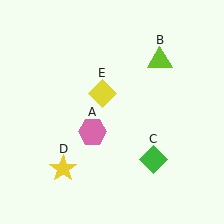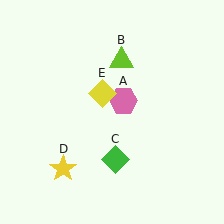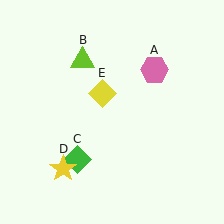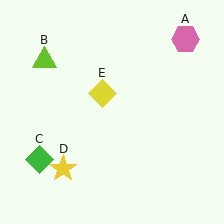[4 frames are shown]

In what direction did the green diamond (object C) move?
The green diamond (object C) moved left.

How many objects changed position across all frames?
3 objects changed position: pink hexagon (object A), lime triangle (object B), green diamond (object C).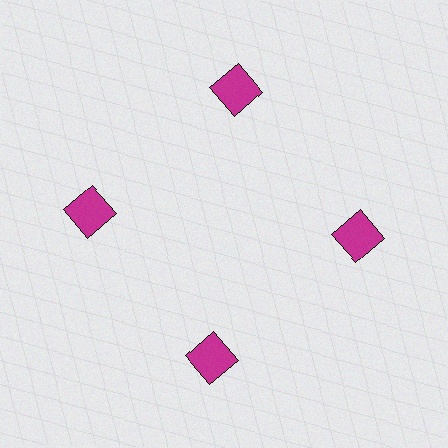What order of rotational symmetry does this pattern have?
This pattern has 4-fold rotational symmetry.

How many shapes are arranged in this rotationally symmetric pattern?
There are 4 shapes, arranged in 4 groups of 1.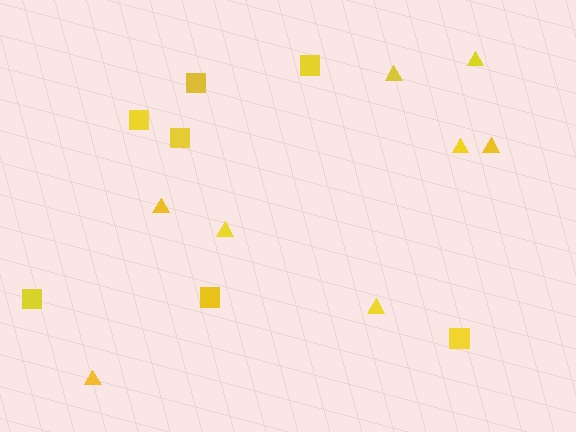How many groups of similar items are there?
There are 2 groups: one group of triangles (8) and one group of squares (7).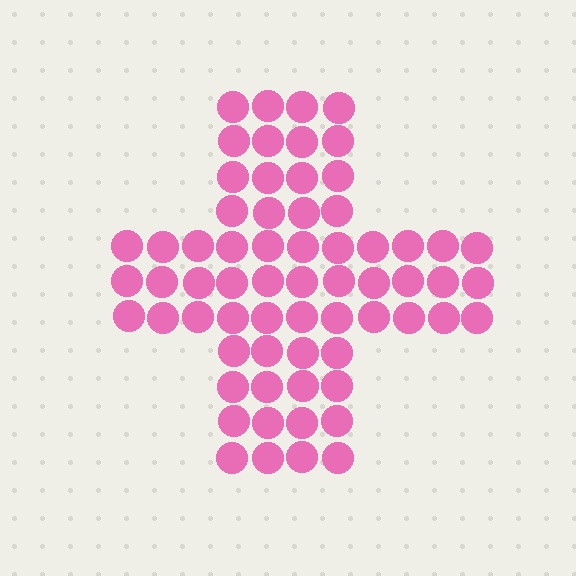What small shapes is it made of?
It is made of small circles.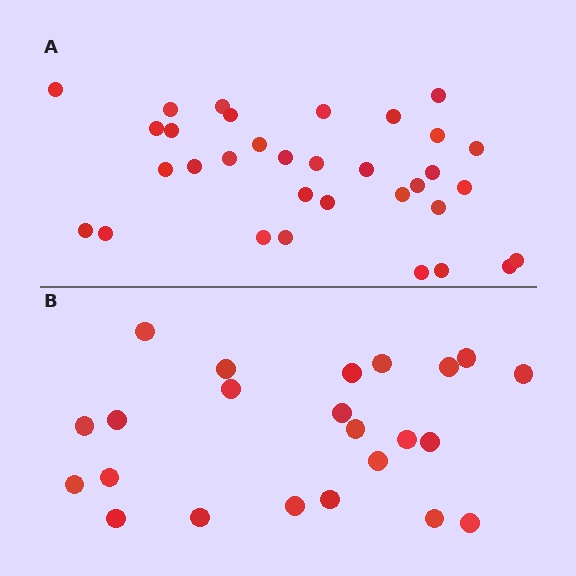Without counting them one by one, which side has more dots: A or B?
Region A (the top region) has more dots.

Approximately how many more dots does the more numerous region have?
Region A has roughly 10 or so more dots than region B.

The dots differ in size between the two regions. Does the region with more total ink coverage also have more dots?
No. Region B has more total ink coverage because its dots are larger, but region A actually contains more individual dots. Total area can be misleading — the number of items is what matters here.